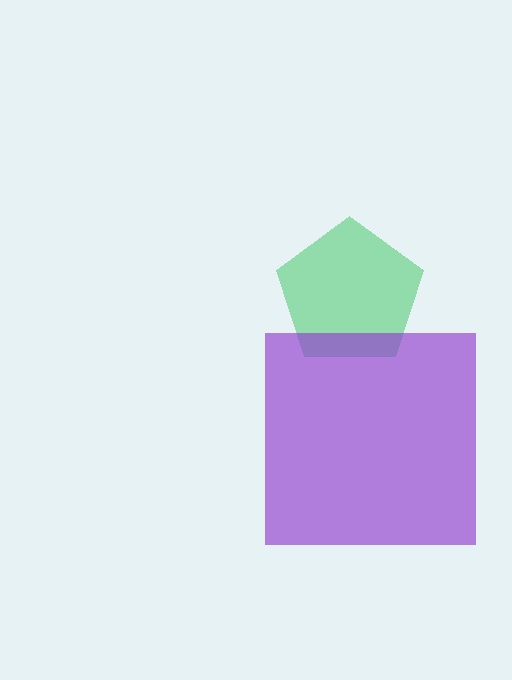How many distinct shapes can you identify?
There are 2 distinct shapes: a green pentagon, a purple square.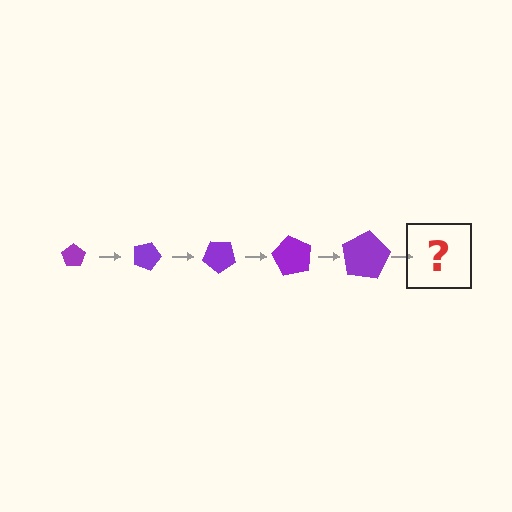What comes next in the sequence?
The next element should be a pentagon, larger than the previous one and rotated 100 degrees from the start.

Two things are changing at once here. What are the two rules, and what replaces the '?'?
The two rules are that the pentagon grows larger each step and it rotates 20 degrees each step. The '?' should be a pentagon, larger than the previous one and rotated 100 degrees from the start.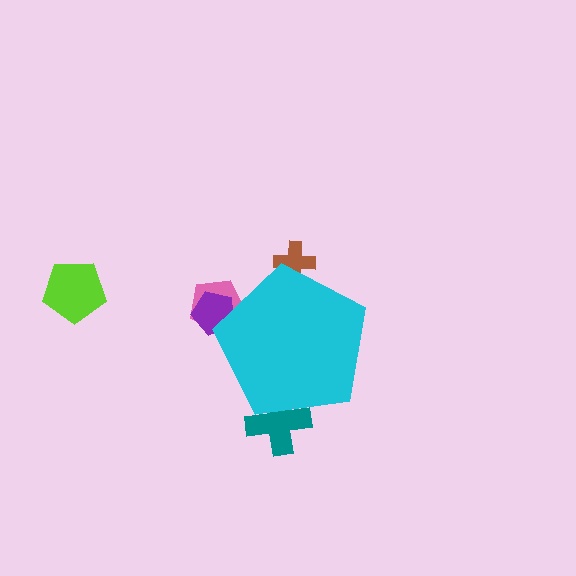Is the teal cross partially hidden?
Yes, the teal cross is partially hidden behind the cyan pentagon.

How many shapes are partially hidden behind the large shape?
4 shapes are partially hidden.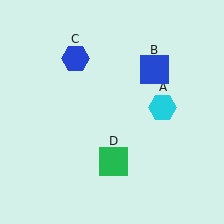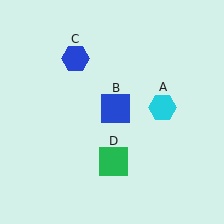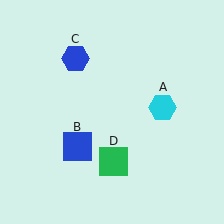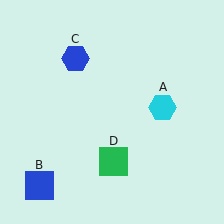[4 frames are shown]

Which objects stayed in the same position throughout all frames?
Cyan hexagon (object A) and blue hexagon (object C) and green square (object D) remained stationary.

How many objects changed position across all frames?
1 object changed position: blue square (object B).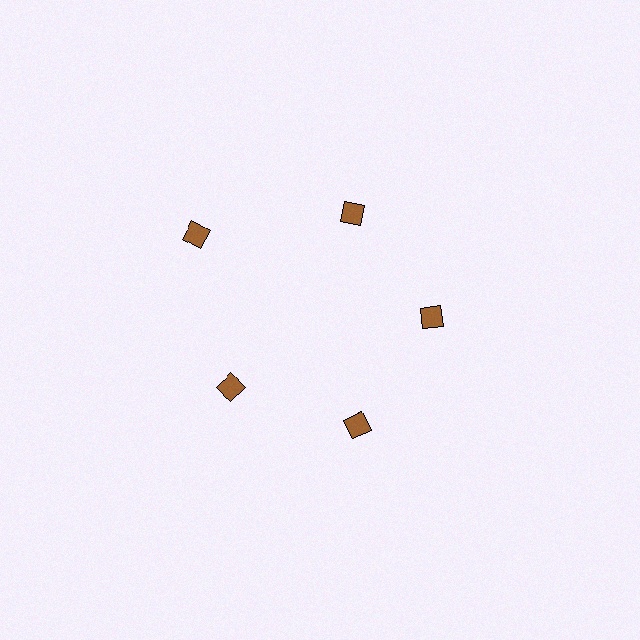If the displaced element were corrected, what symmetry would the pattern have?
It would have 5-fold rotational symmetry — the pattern would map onto itself every 72 degrees.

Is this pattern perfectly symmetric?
No. The 5 brown diamonds are arranged in a ring, but one element near the 10 o'clock position is pushed outward from the center, breaking the 5-fold rotational symmetry.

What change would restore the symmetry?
The symmetry would be restored by moving it inward, back onto the ring so that all 5 diamonds sit at equal angles and equal distance from the center.